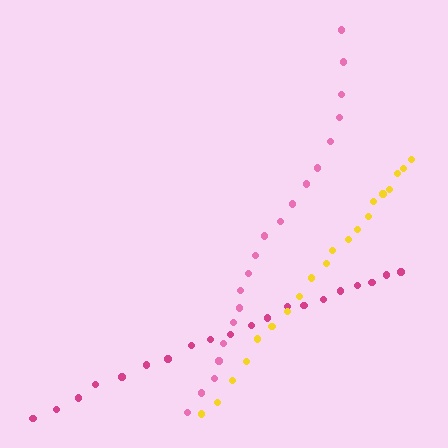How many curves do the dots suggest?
There are 3 distinct paths.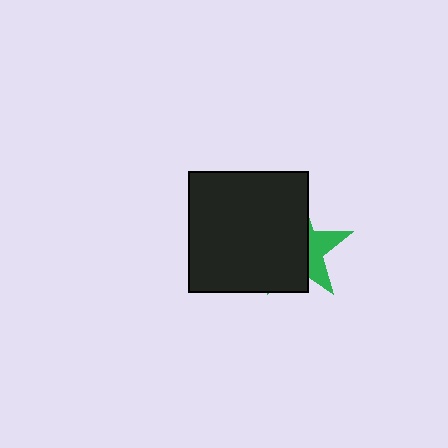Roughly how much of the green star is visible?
A small part of it is visible (roughly 34%).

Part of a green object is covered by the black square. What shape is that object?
It is a star.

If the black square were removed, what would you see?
You would see the complete green star.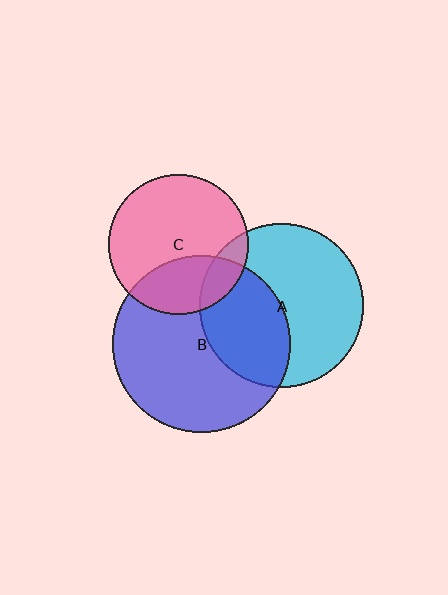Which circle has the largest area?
Circle B (blue).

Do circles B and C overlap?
Yes.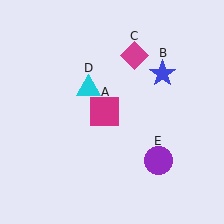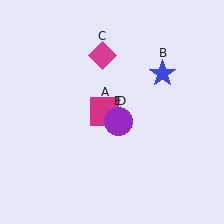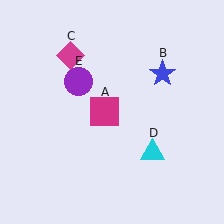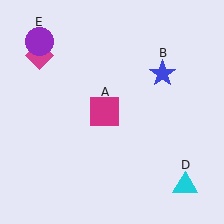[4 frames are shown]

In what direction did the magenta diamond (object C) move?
The magenta diamond (object C) moved left.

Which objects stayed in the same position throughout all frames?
Magenta square (object A) and blue star (object B) remained stationary.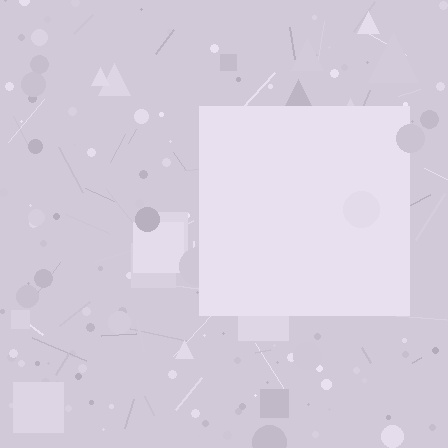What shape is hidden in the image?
A square is hidden in the image.